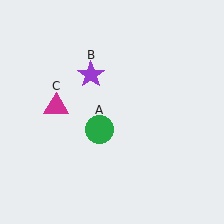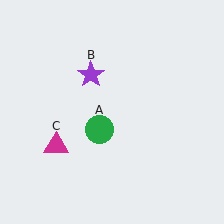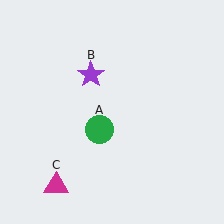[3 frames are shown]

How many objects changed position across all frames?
1 object changed position: magenta triangle (object C).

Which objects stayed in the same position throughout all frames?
Green circle (object A) and purple star (object B) remained stationary.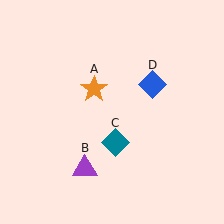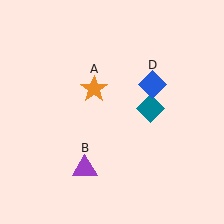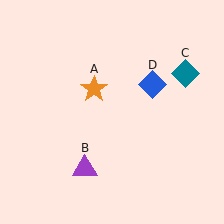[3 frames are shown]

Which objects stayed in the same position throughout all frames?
Orange star (object A) and purple triangle (object B) and blue diamond (object D) remained stationary.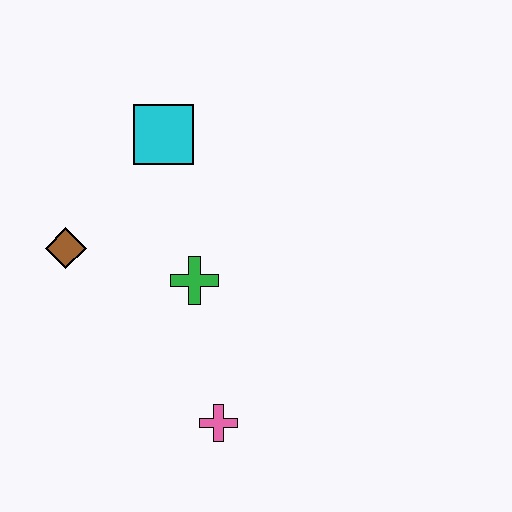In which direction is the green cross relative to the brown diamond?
The green cross is to the right of the brown diamond.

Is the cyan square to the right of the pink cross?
No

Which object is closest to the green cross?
The brown diamond is closest to the green cross.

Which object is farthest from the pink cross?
The cyan square is farthest from the pink cross.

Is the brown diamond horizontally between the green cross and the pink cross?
No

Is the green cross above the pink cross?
Yes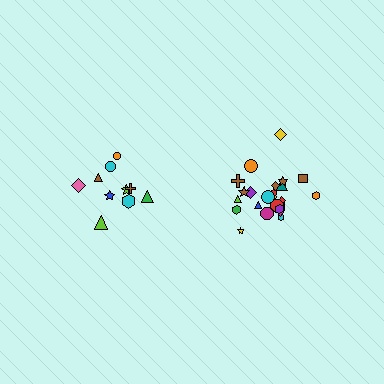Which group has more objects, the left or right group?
The right group.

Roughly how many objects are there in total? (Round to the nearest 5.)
Roughly 35 objects in total.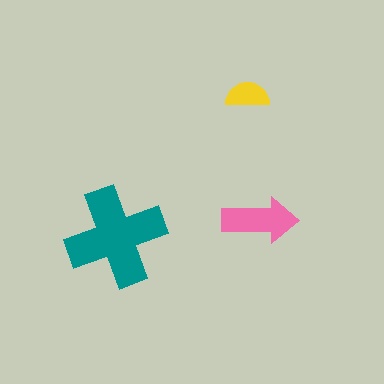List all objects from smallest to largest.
The yellow semicircle, the pink arrow, the teal cross.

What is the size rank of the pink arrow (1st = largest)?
2nd.